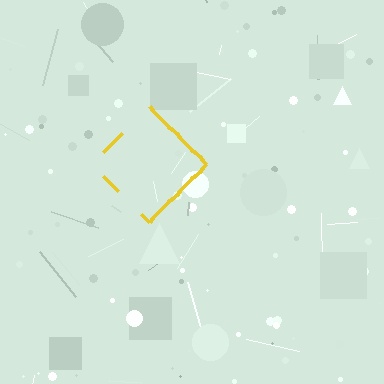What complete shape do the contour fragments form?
The contour fragments form a diamond.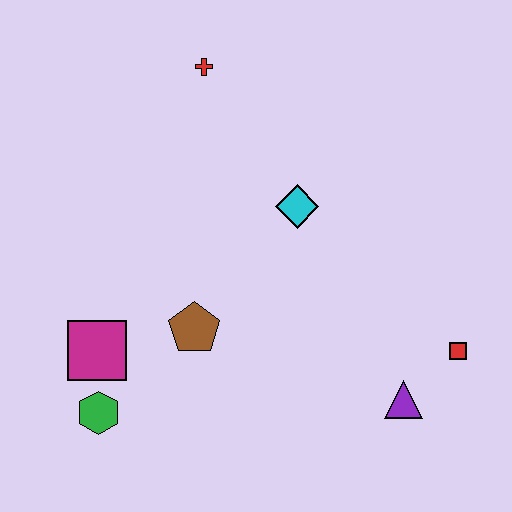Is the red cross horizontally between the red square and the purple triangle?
No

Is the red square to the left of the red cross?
No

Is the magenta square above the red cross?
No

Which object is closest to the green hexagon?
The magenta square is closest to the green hexagon.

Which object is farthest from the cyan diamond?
The green hexagon is farthest from the cyan diamond.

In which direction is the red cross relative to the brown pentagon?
The red cross is above the brown pentagon.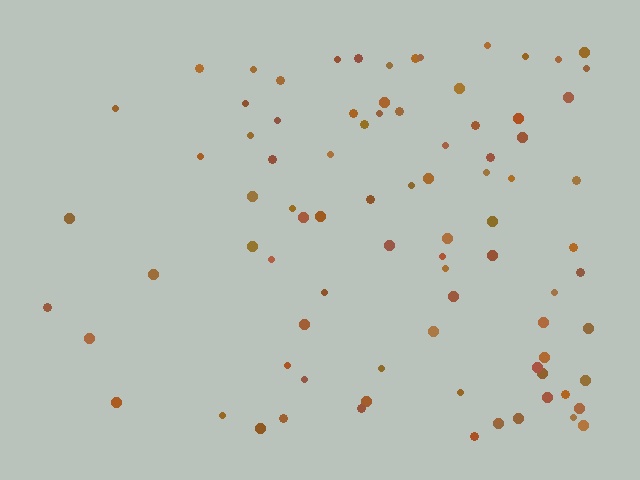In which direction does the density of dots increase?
From left to right, with the right side densest.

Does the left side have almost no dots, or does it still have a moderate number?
Still a moderate number, just noticeably fewer than the right.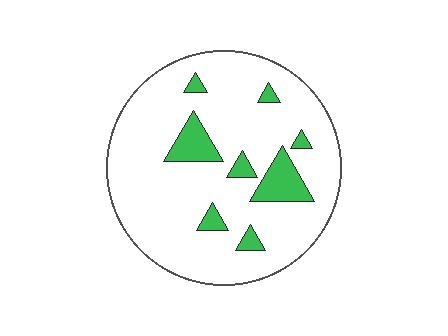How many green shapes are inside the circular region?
8.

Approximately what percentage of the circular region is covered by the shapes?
Approximately 15%.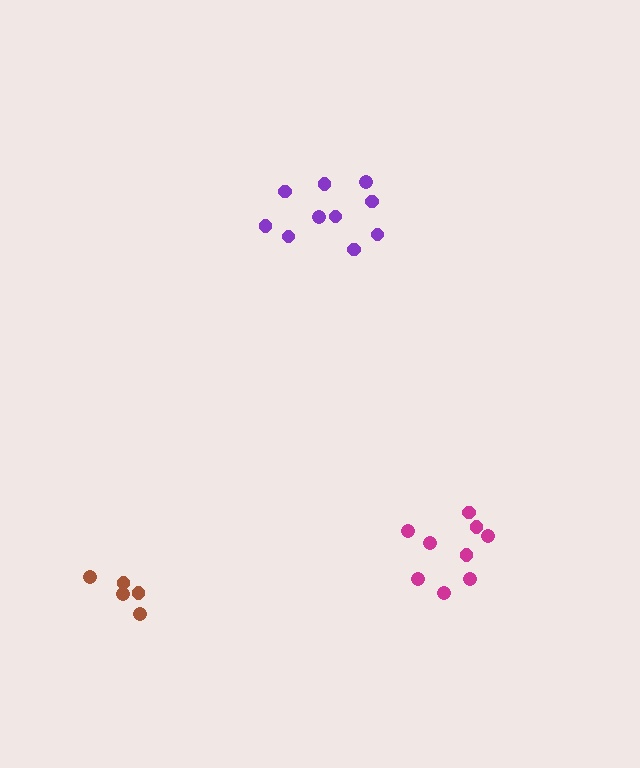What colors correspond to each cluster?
The clusters are colored: purple, brown, magenta.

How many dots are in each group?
Group 1: 10 dots, Group 2: 5 dots, Group 3: 9 dots (24 total).